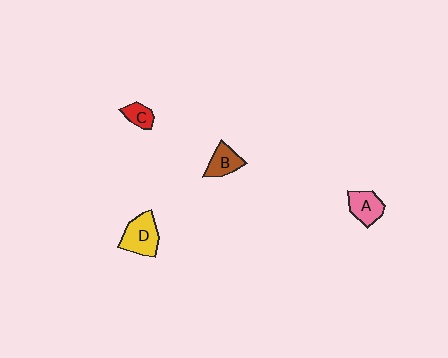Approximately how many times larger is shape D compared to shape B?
Approximately 1.5 times.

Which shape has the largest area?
Shape D (yellow).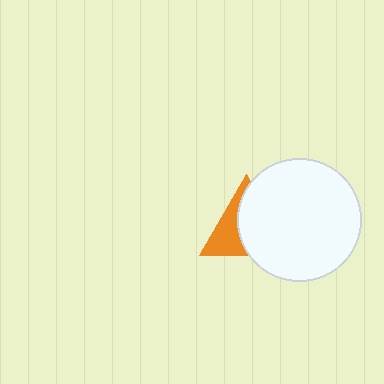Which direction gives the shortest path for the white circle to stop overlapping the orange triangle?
Moving right gives the shortest separation.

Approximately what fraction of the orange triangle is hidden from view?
Roughly 60% of the orange triangle is hidden behind the white circle.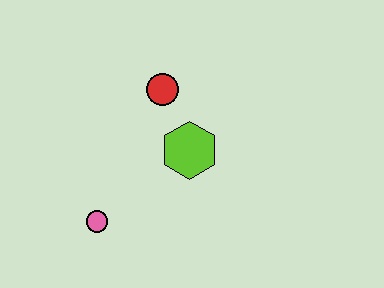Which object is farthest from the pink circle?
The red circle is farthest from the pink circle.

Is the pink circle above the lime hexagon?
No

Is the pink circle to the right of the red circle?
No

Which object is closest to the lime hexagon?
The red circle is closest to the lime hexagon.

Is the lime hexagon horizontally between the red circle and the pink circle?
No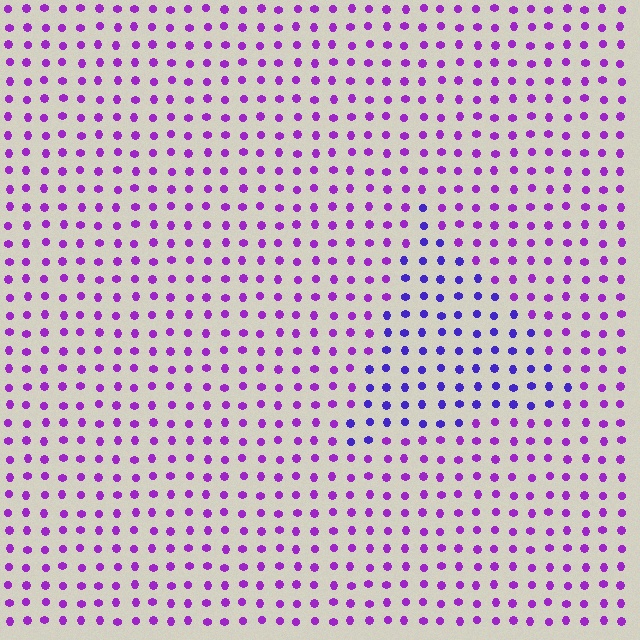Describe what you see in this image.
The image is filled with small purple elements in a uniform arrangement. A triangle-shaped region is visible where the elements are tinted to a slightly different hue, forming a subtle color boundary.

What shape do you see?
I see a triangle.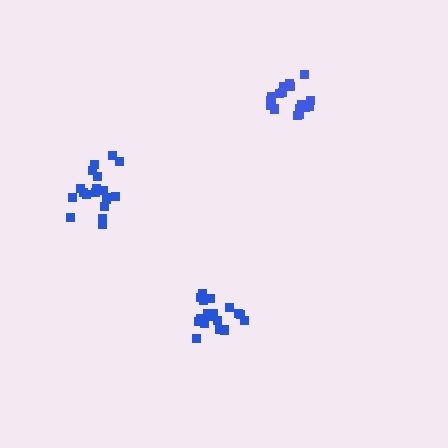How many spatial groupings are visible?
There are 3 spatial groupings.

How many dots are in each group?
Group 1: 20 dots, Group 2: 19 dots, Group 3: 18 dots (57 total).